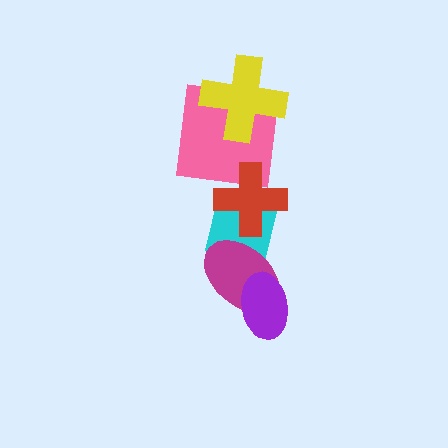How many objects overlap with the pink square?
2 objects overlap with the pink square.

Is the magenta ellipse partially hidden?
Yes, it is partially covered by another shape.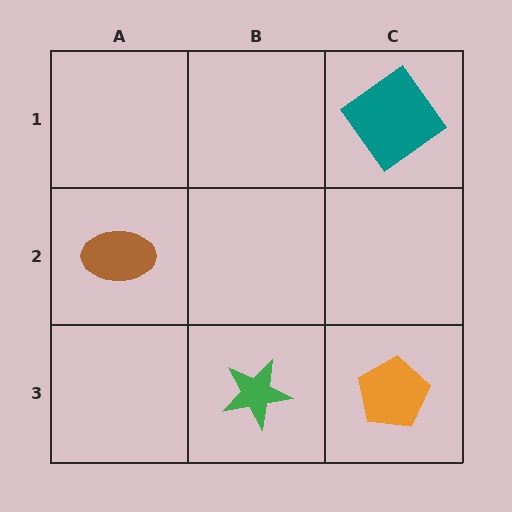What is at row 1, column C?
A teal diamond.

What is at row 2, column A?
A brown ellipse.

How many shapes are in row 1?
1 shape.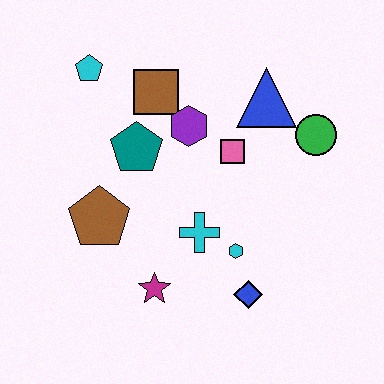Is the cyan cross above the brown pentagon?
No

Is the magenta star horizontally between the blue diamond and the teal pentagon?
Yes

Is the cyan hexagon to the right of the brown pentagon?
Yes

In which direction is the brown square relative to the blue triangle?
The brown square is to the left of the blue triangle.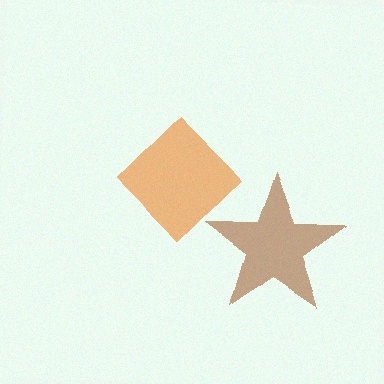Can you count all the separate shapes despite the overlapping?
Yes, there are 2 separate shapes.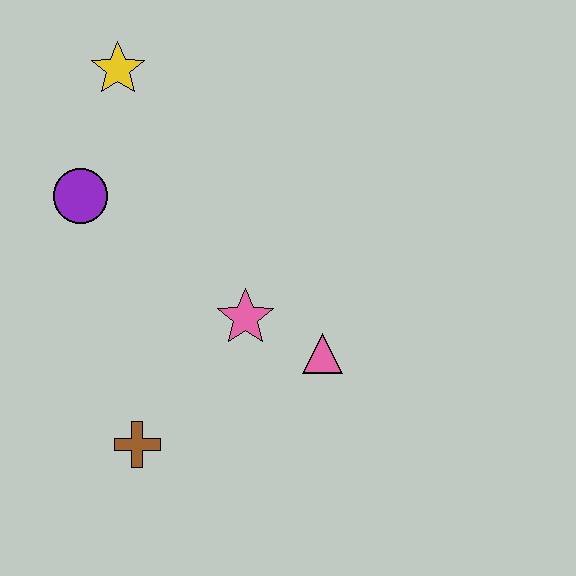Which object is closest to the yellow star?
The purple circle is closest to the yellow star.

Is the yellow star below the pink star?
No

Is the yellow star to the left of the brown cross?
Yes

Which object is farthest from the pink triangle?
The yellow star is farthest from the pink triangle.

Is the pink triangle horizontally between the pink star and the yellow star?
No